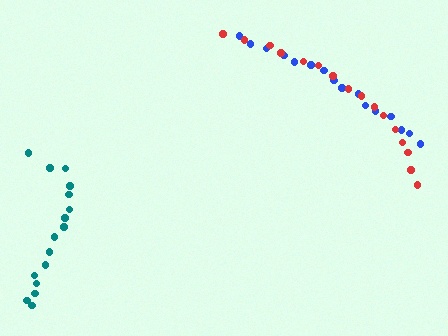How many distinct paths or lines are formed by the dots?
There are 3 distinct paths.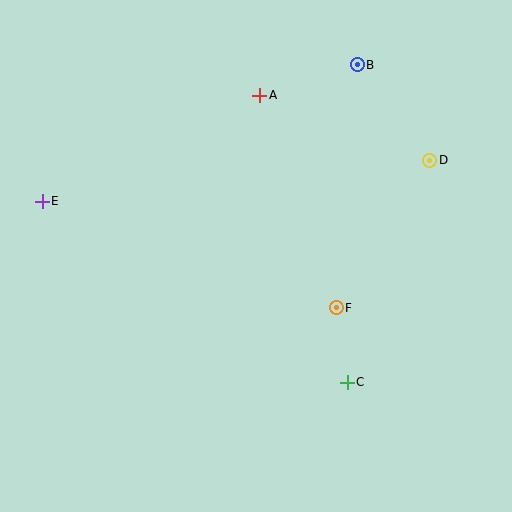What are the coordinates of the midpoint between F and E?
The midpoint between F and E is at (189, 254).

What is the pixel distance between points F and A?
The distance between F and A is 226 pixels.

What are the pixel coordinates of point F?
Point F is at (336, 308).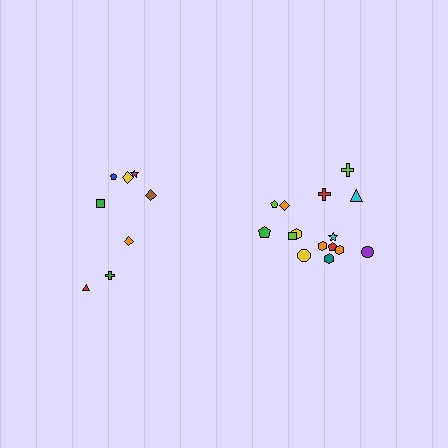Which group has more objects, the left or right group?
The right group.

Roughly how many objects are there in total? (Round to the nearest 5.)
Roughly 25 objects in total.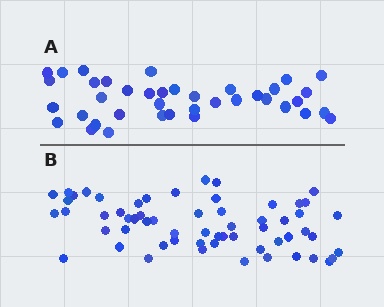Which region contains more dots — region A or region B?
Region B (the bottom region) has more dots.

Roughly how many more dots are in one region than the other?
Region B has approximately 20 more dots than region A.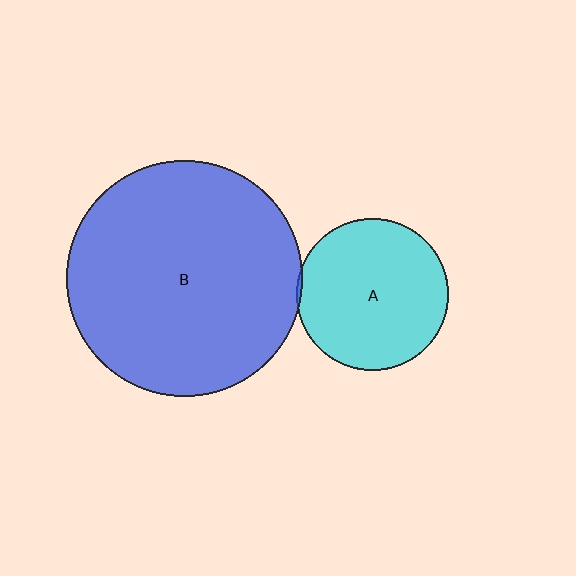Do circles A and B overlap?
Yes.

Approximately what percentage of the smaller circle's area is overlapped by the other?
Approximately 5%.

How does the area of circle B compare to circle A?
Approximately 2.4 times.